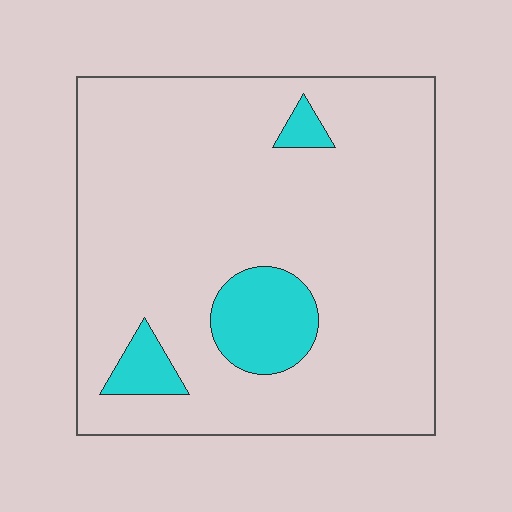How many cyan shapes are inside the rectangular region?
3.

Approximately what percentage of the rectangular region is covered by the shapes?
Approximately 10%.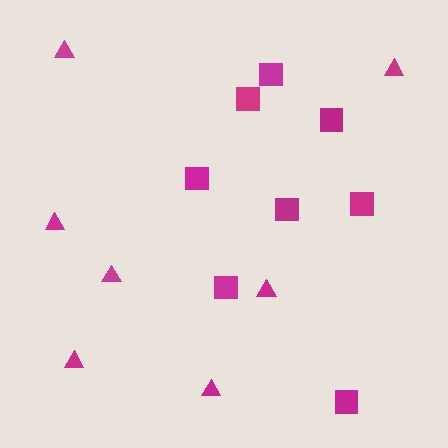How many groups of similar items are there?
There are 2 groups: one group of triangles (7) and one group of squares (8).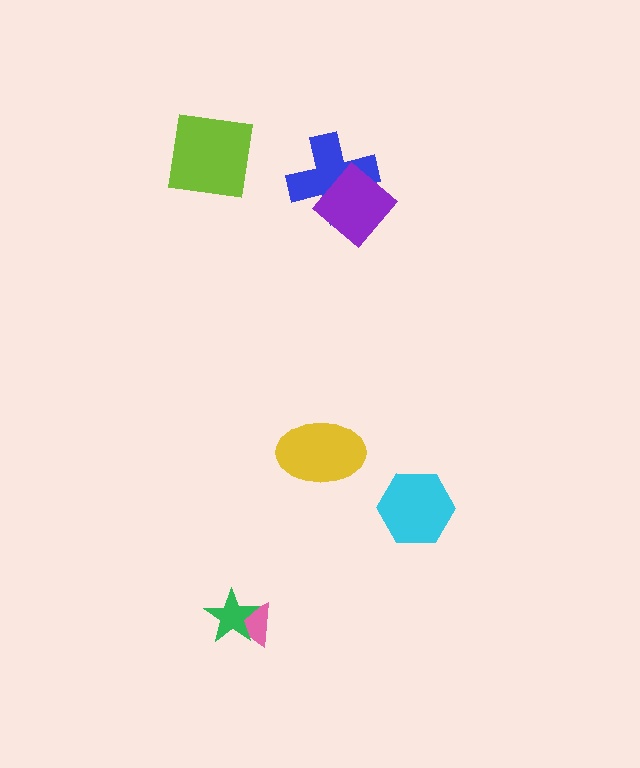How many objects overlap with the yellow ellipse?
0 objects overlap with the yellow ellipse.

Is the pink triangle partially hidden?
Yes, it is partially covered by another shape.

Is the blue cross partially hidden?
Yes, it is partially covered by another shape.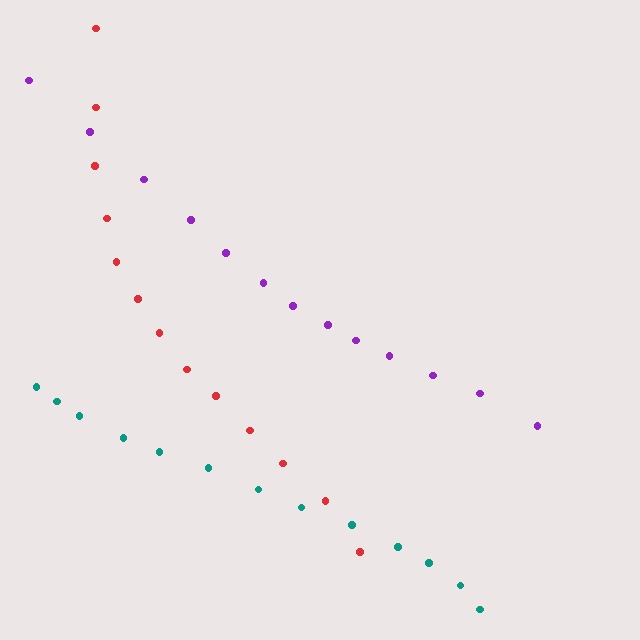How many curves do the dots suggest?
There are 3 distinct paths.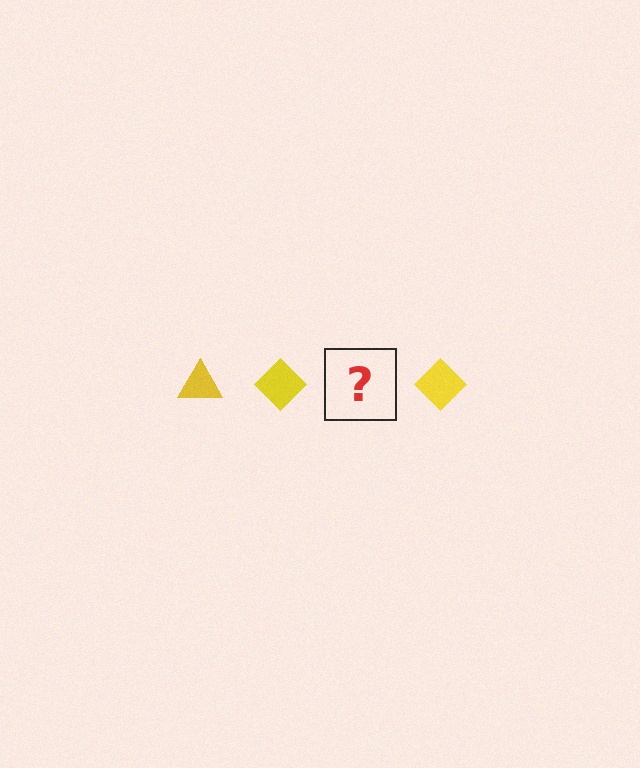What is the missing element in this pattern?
The missing element is a yellow triangle.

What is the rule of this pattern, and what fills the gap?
The rule is that the pattern cycles through triangle, diamond shapes in yellow. The gap should be filled with a yellow triangle.